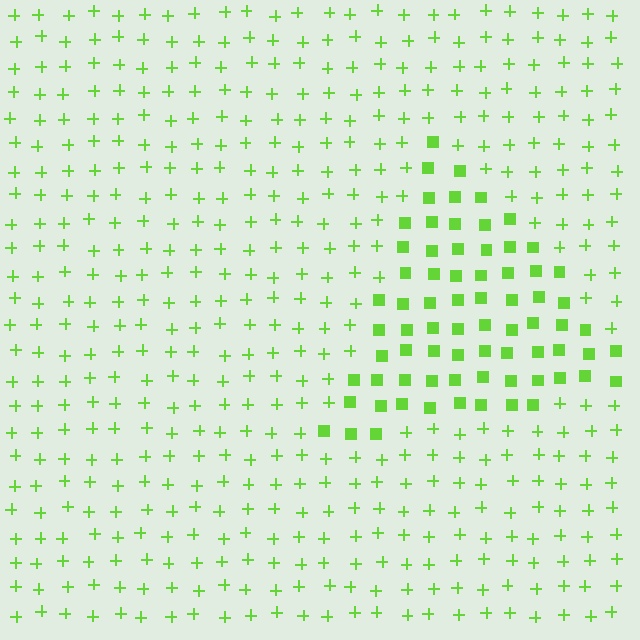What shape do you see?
I see a triangle.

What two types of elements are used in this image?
The image uses squares inside the triangle region and plus signs outside it.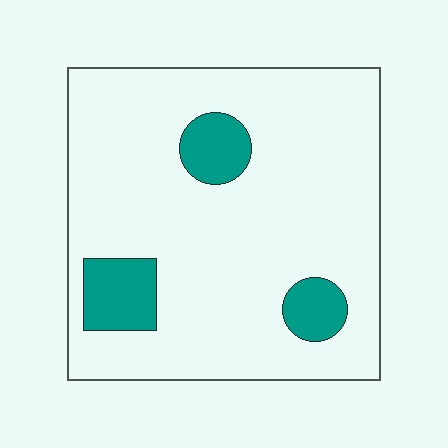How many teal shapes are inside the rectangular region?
3.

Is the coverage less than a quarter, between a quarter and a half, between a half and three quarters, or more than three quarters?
Less than a quarter.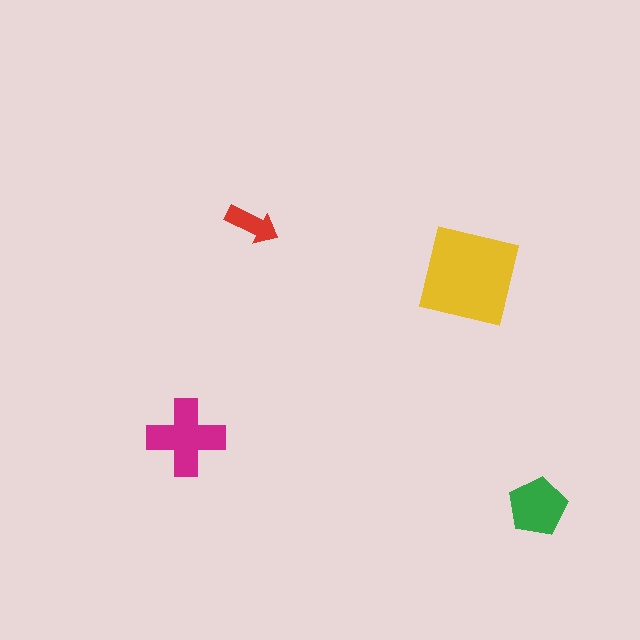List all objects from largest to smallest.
The yellow square, the magenta cross, the green pentagon, the red arrow.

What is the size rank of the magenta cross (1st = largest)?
2nd.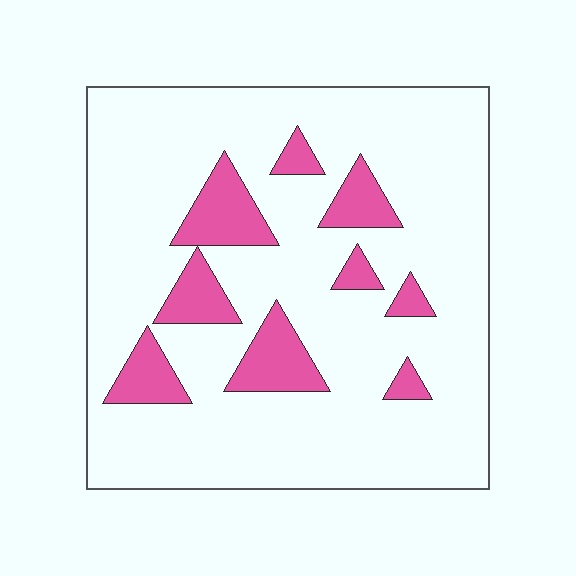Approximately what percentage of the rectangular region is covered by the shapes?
Approximately 15%.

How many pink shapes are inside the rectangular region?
9.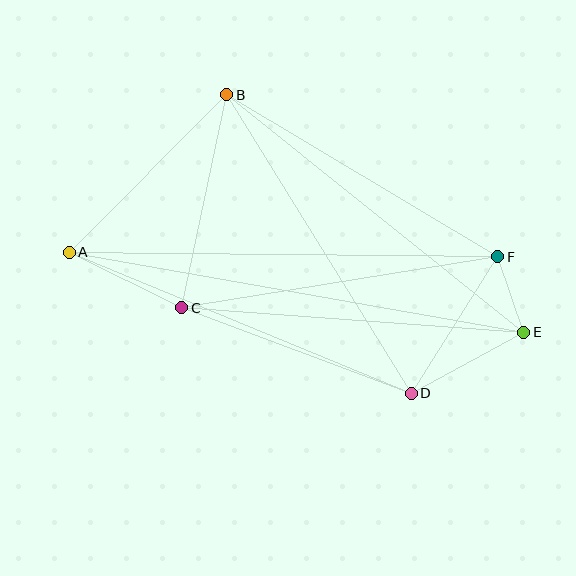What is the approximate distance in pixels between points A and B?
The distance between A and B is approximately 223 pixels.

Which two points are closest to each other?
Points E and F are closest to each other.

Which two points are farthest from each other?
Points A and E are farthest from each other.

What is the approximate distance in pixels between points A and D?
The distance between A and D is approximately 370 pixels.